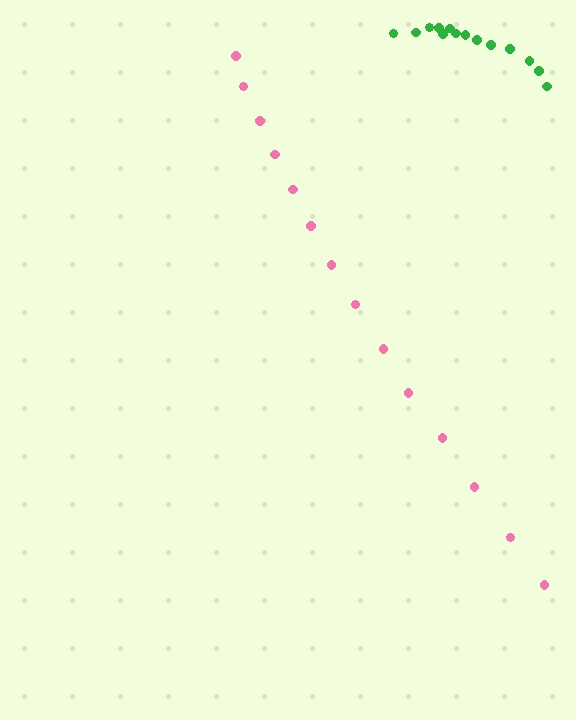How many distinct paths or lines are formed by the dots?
There are 2 distinct paths.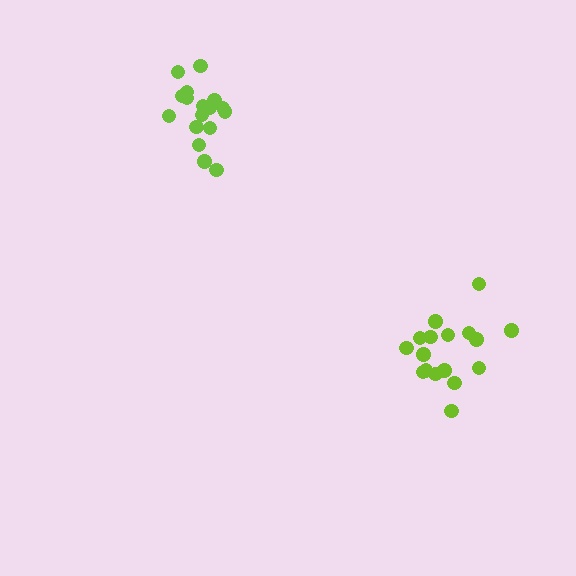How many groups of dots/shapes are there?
There are 2 groups.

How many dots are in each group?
Group 1: 18 dots, Group 2: 17 dots (35 total).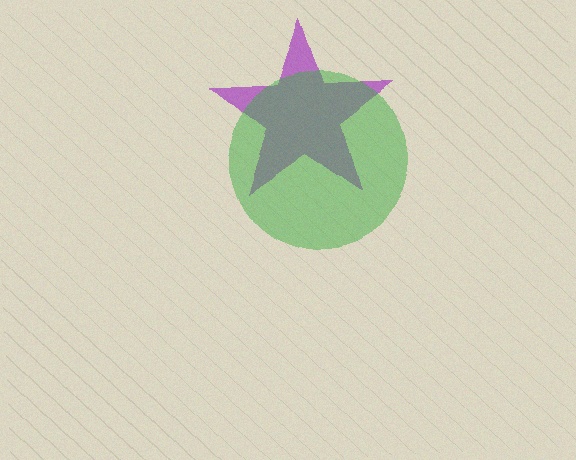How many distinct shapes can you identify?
There are 2 distinct shapes: a purple star, a green circle.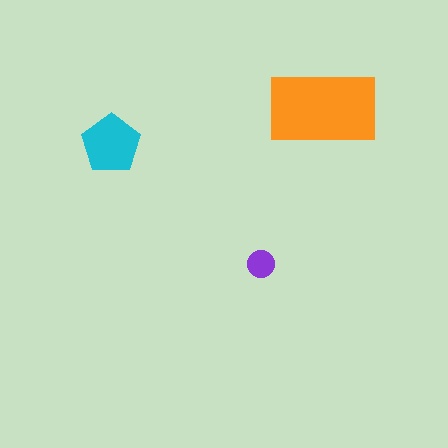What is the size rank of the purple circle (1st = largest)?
3rd.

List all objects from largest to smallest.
The orange rectangle, the cyan pentagon, the purple circle.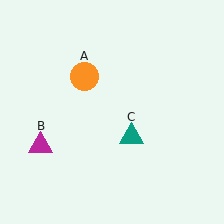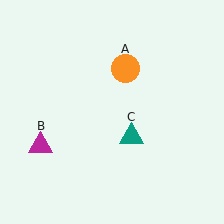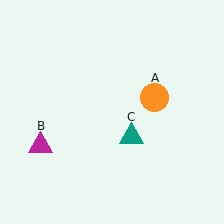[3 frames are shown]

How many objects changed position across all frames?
1 object changed position: orange circle (object A).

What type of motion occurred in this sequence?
The orange circle (object A) rotated clockwise around the center of the scene.